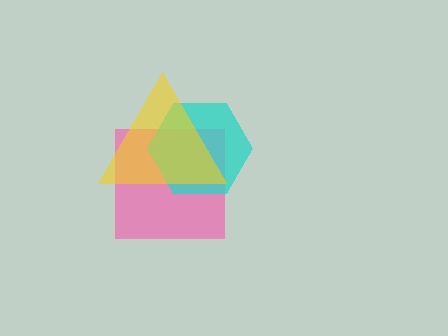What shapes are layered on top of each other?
The layered shapes are: a pink square, a cyan hexagon, a yellow triangle.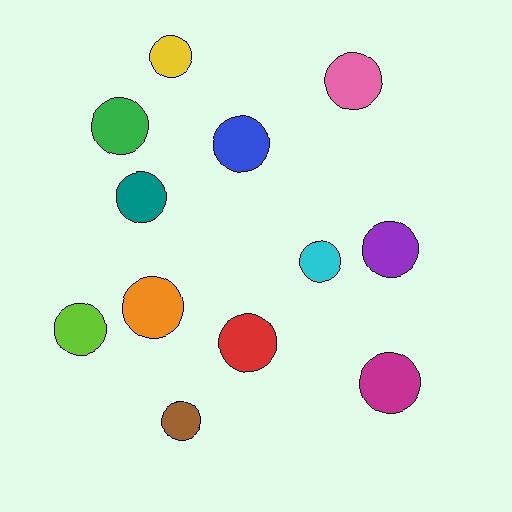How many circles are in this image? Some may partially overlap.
There are 12 circles.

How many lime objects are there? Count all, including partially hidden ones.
There is 1 lime object.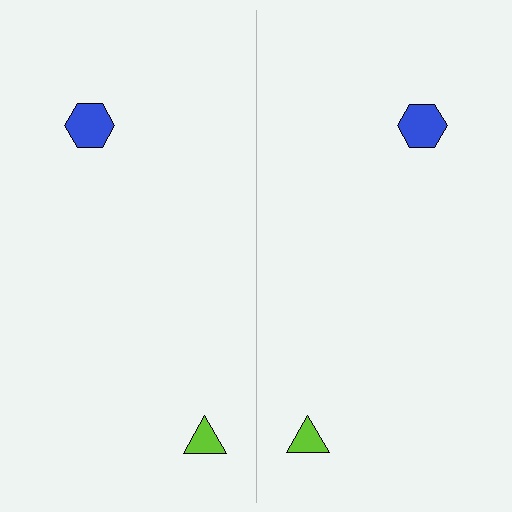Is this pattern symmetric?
Yes, this pattern has bilateral (reflection) symmetry.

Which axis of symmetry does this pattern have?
The pattern has a vertical axis of symmetry running through the center of the image.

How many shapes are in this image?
There are 4 shapes in this image.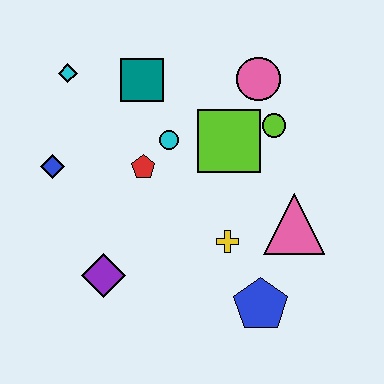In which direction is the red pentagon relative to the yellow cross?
The red pentagon is to the left of the yellow cross.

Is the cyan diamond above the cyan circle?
Yes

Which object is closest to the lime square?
The lime circle is closest to the lime square.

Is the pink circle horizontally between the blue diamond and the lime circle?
Yes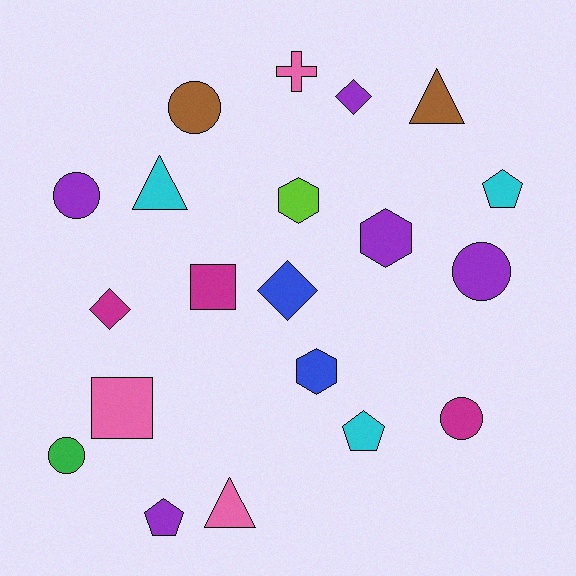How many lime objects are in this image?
There is 1 lime object.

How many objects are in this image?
There are 20 objects.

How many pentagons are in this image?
There are 3 pentagons.